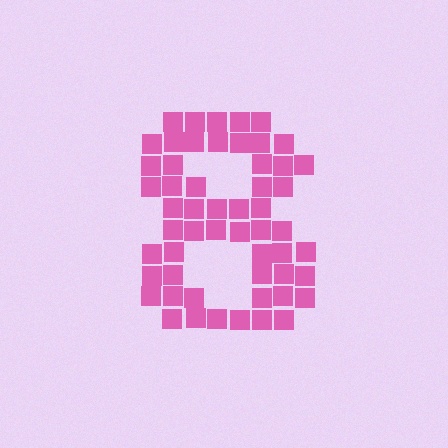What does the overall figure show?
The overall figure shows the digit 8.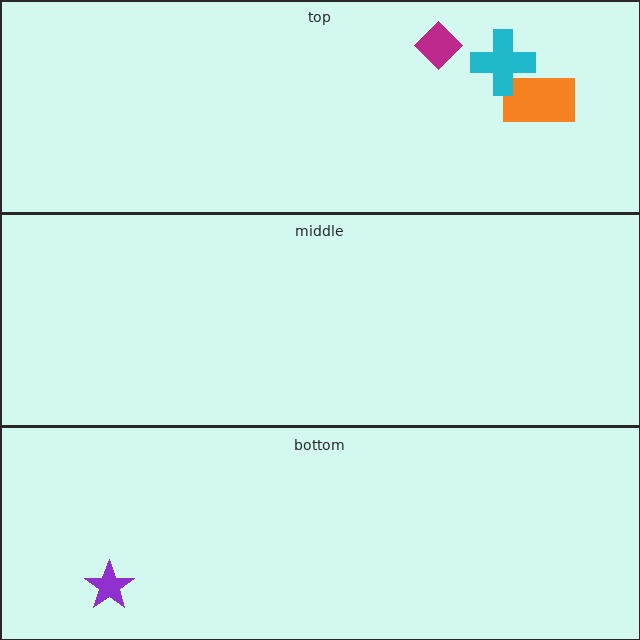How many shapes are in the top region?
3.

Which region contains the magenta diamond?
The top region.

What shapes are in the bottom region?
The purple star.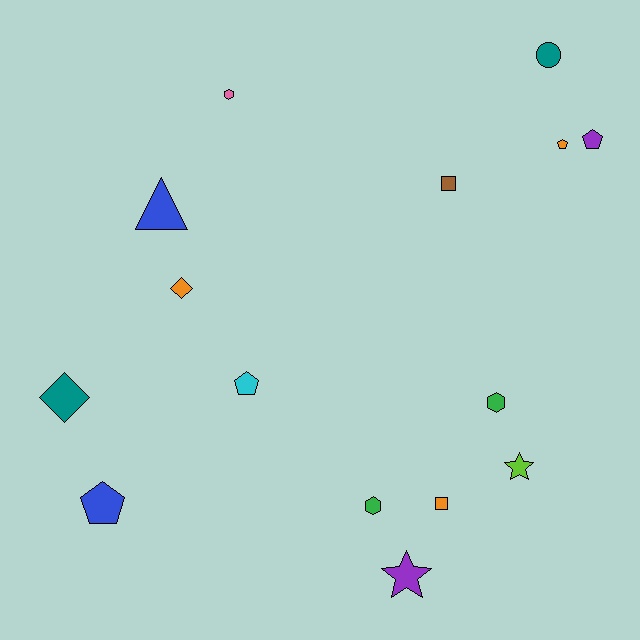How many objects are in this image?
There are 15 objects.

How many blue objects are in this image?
There are 2 blue objects.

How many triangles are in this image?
There is 1 triangle.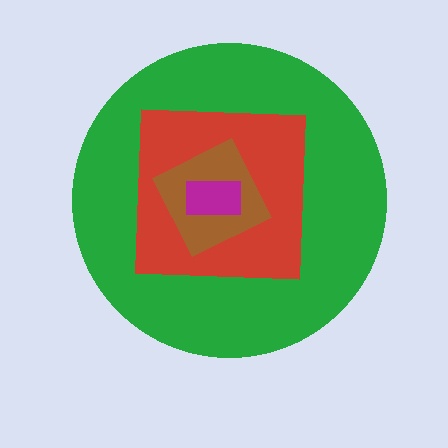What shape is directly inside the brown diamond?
The magenta rectangle.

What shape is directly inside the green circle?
The red square.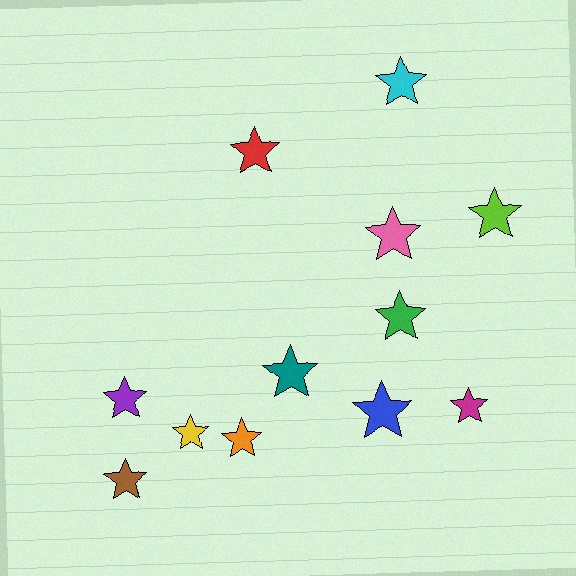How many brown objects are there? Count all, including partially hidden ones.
There is 1 brown object.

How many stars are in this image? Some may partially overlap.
There are 12 stars.